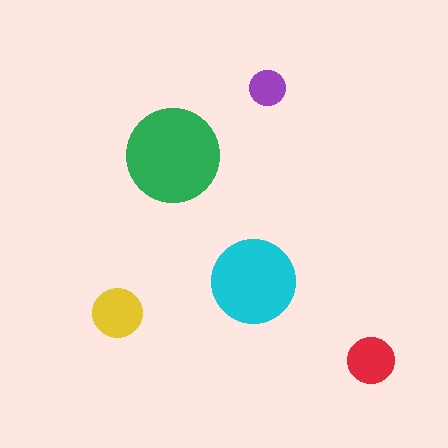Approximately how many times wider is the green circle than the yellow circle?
About 2 times wider.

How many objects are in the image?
There are 5 objects in the image.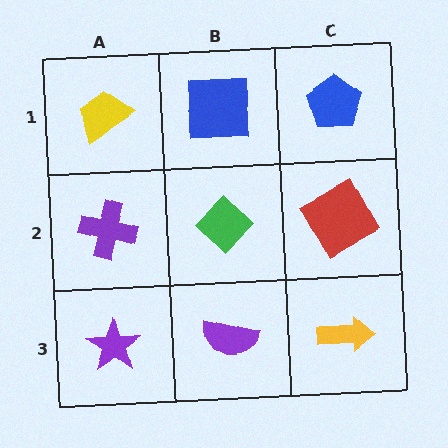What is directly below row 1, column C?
A red square.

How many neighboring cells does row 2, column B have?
4.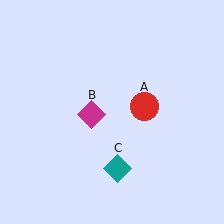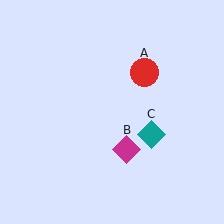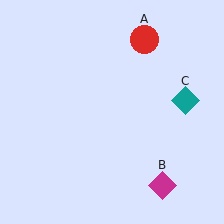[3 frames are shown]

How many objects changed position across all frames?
3 objects changed position: red circle (object A), magenta diamond (object B), teal diamond (object C).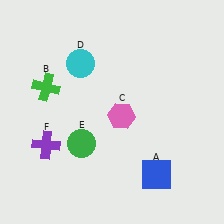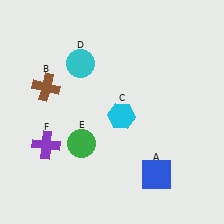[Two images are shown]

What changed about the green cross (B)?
In Image 1, B is green. In Image 2, it changed to brown.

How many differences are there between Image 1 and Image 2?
There are 2 differences between the two images.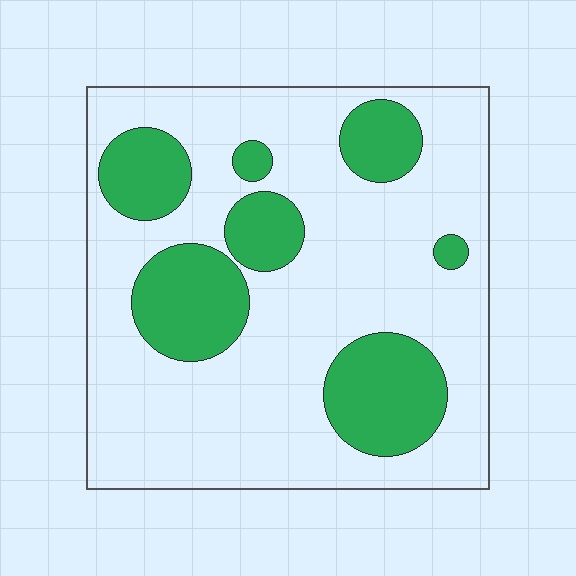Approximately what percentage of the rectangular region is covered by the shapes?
Approximately 25%.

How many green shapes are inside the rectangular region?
7.